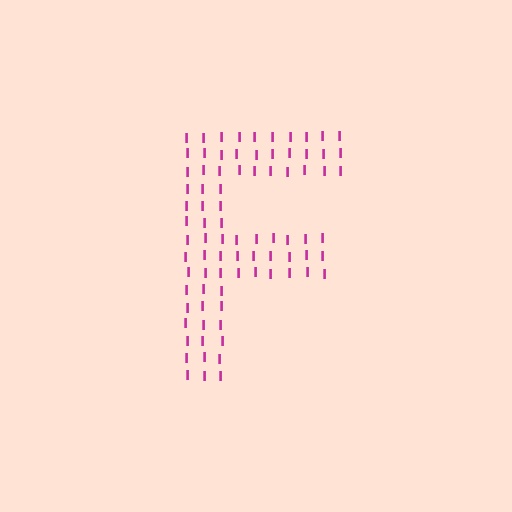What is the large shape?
The large shape is the letter F.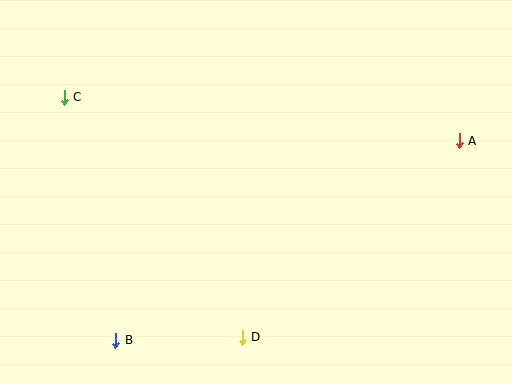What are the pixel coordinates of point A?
Point A is at (459, 141).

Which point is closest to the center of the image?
Point D at (242, 337) is closest to the center.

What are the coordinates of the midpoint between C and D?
The midpoint between C and D is at (153, 217).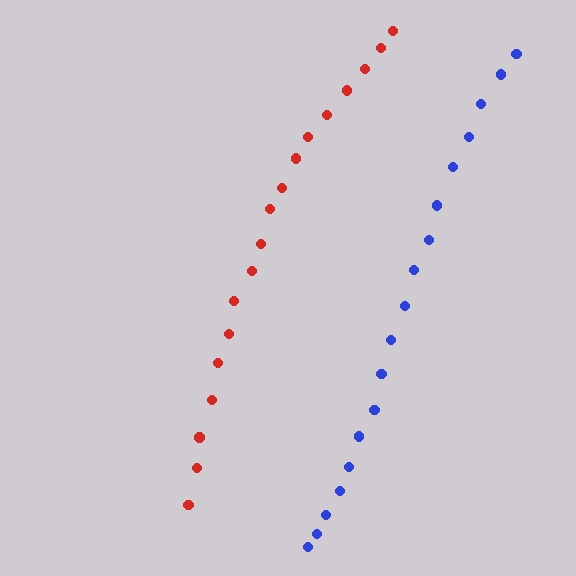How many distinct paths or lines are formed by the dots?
There are 2 distinct paths.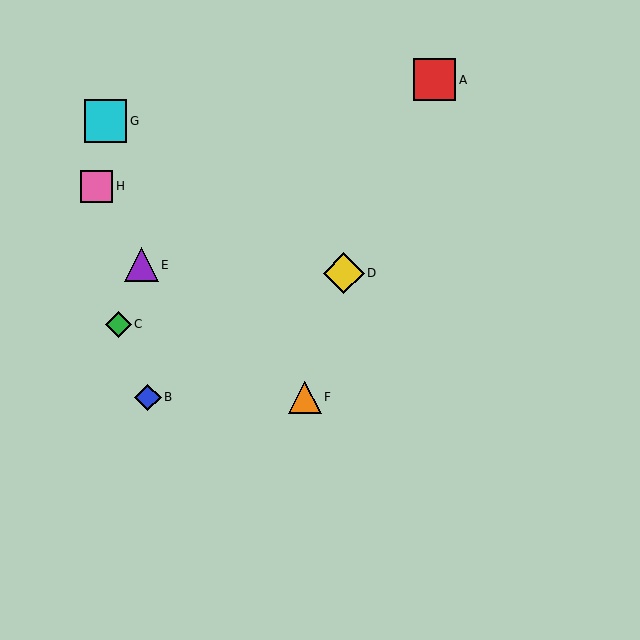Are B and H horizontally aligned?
No, B is at y≈397 and H is at y≈186.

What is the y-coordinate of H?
Object H is at y≈186.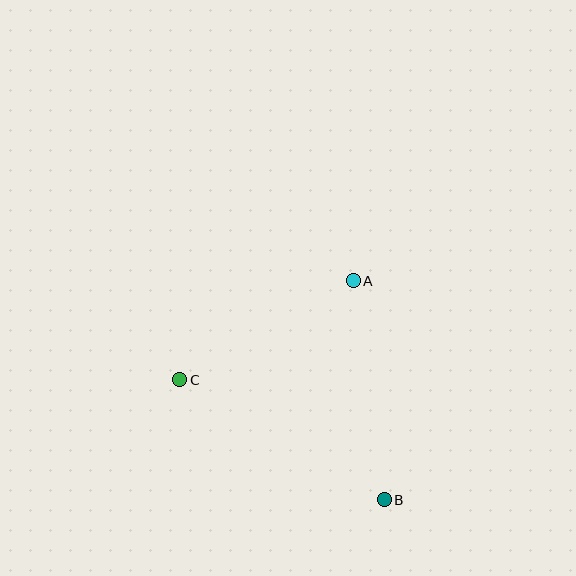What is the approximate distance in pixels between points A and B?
The distance between A and B is approximately 221 pixels.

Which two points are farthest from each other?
Points B and C are farthest from each other.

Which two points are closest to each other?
Points A and C are closest to each other.